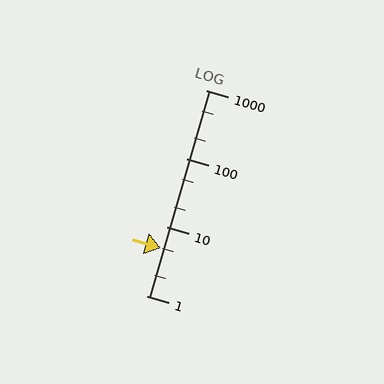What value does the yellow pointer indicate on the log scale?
The pointer indicates approximately 5.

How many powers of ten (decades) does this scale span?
The scale spans 3 decades, from 1 to 1000.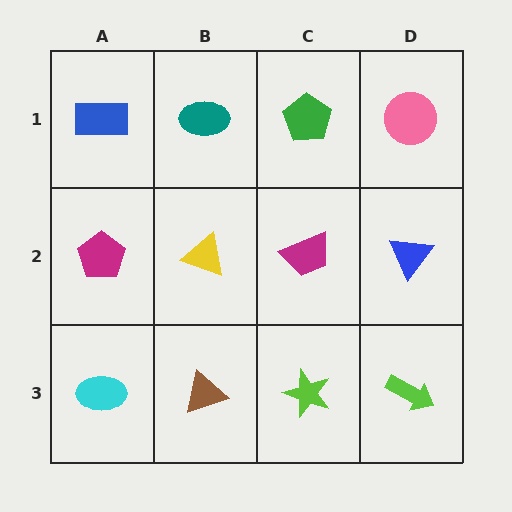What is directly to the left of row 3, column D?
A lime star.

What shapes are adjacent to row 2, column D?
A pink circle (row 1, column D), a lime arrow (row 3, column D), a magenta trapezoid (row 2, column C).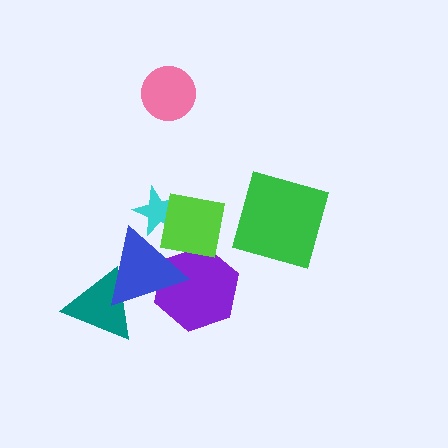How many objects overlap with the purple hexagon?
2 objects overlap with the purple hexagon.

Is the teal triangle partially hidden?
Yes, it is partially covered by another shape.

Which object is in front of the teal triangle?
The blue triangle is in front of the teal triangle.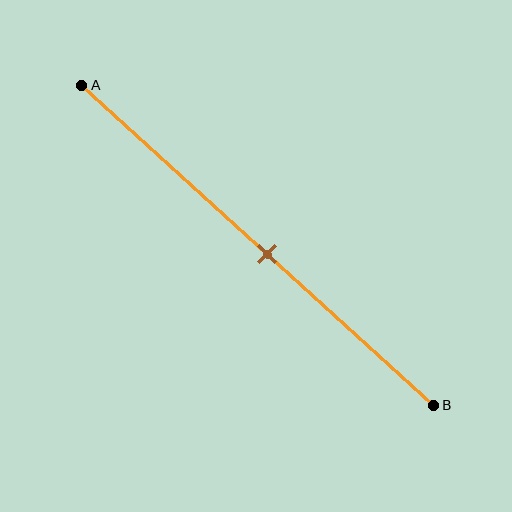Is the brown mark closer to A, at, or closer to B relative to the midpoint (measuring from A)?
The brown mark is approximately at the midpoint of segment AB.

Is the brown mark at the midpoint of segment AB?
Yes, the mark is approximately at the midpoint.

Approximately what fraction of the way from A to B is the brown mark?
The brown mark is approximately 55% of the way from A to B.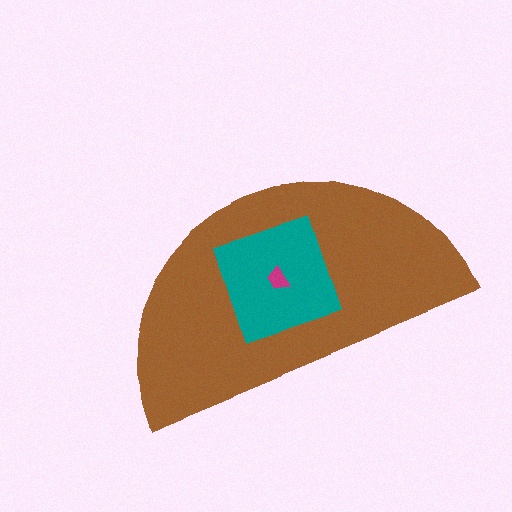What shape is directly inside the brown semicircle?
The teal square.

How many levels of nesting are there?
3.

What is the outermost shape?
The brown semicircle.